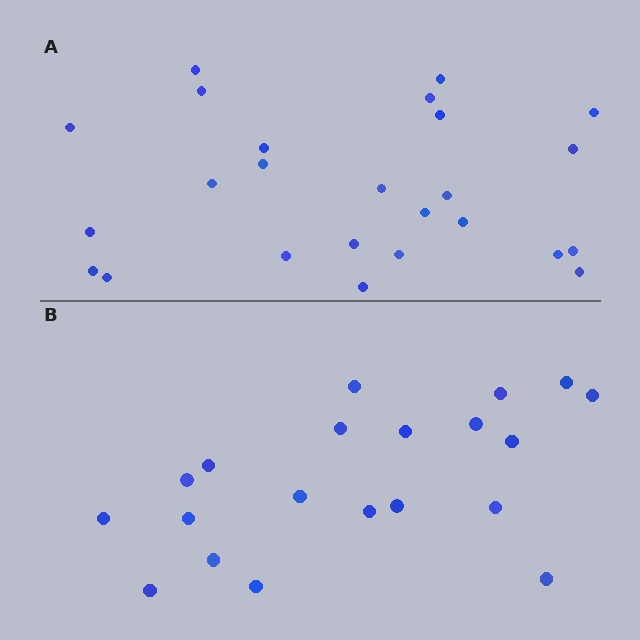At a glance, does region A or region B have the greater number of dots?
Region A (the top region) has more dots.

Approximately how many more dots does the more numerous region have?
Region A has about 5 more dots than region B.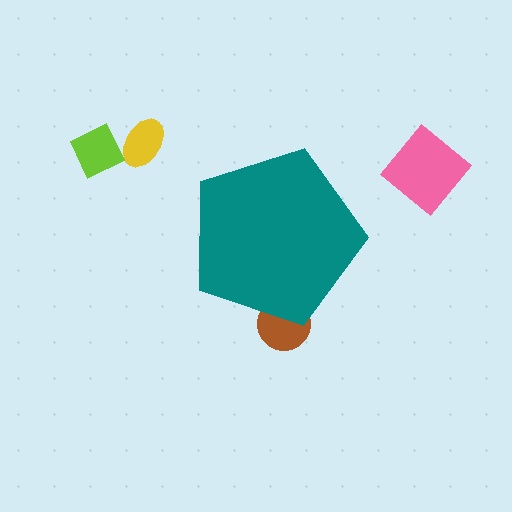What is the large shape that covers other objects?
A teal pentagon.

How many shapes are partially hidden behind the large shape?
1 shape is partially hidden.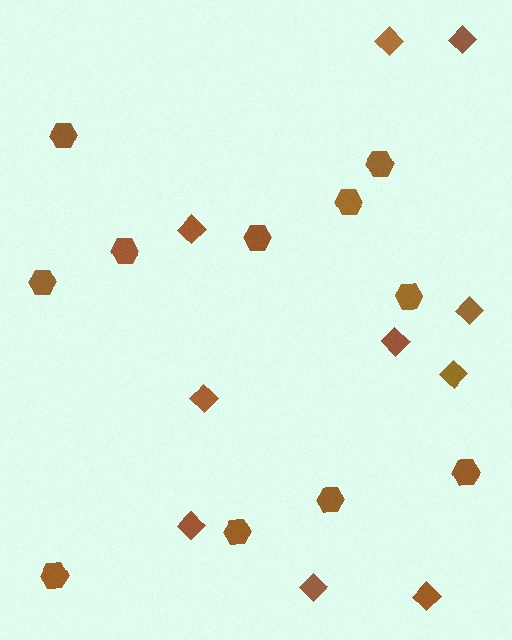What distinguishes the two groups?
There are 2 groups: one group of hexagons (11) and one group of diamonds (10).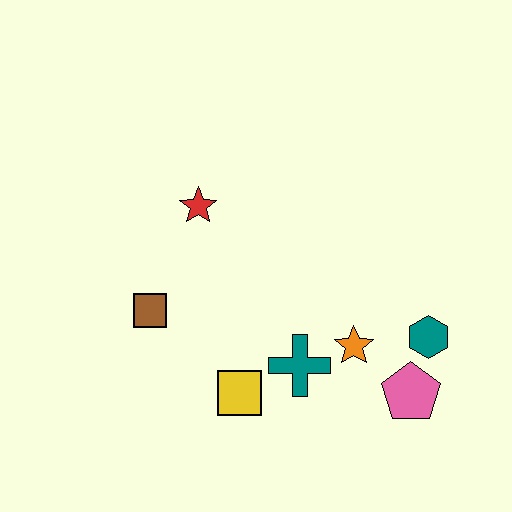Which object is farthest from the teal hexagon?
The brown square is farthest from the teal hexagon.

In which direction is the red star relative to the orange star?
The red star is to the left of the orange star.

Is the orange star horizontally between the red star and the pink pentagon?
Yes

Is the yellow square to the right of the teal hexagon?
No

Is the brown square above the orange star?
Yes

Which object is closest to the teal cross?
The orange star is closest to the teal cross.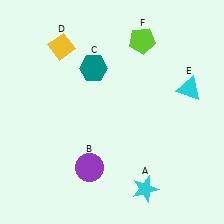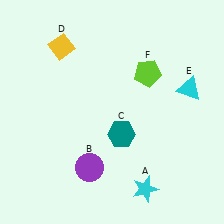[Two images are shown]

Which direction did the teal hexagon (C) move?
The teal hexagon (C) moved down.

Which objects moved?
The objects that moved are: the teal hexagon (C), the lime pentagon (F).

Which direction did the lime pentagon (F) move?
The lime pentagon (F) moved down.